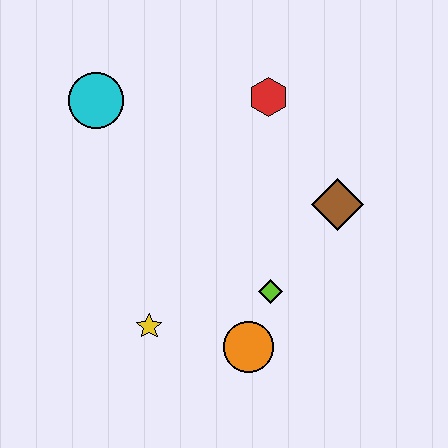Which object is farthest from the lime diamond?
The cyan circle is farthest from the lime diamond.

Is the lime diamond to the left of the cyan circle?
No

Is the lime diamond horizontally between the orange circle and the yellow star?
No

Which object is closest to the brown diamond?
The lime diamond is closest to the brown diamond.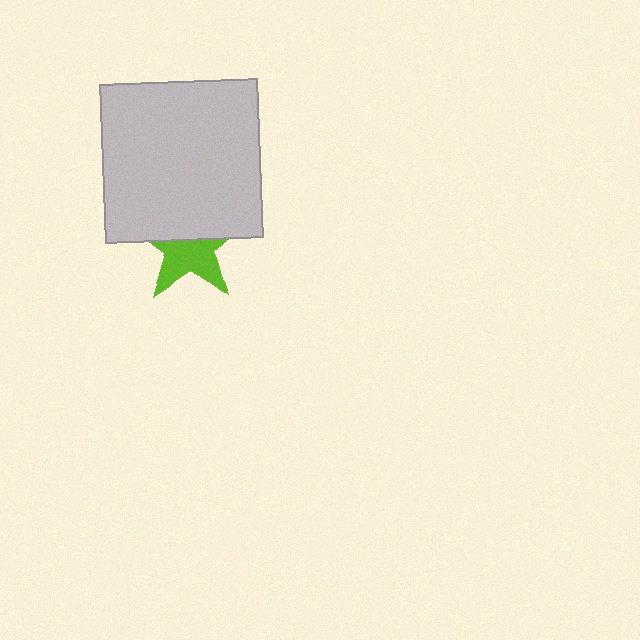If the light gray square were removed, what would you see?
You would see the complete lime star.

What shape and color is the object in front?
The object in front is a light gray square.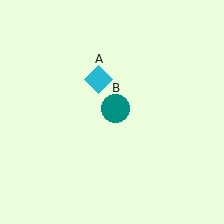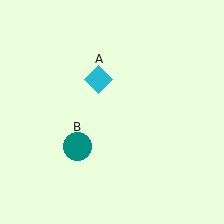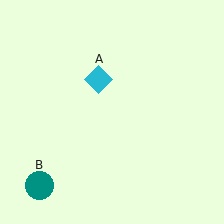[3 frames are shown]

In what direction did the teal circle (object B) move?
The teal circle (object B) moved down and to the left.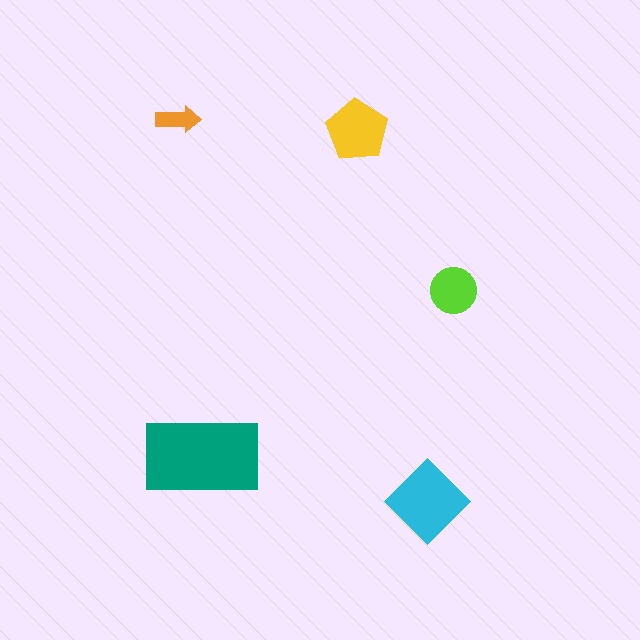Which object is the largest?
The teal rectangle.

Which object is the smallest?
The orange arrow.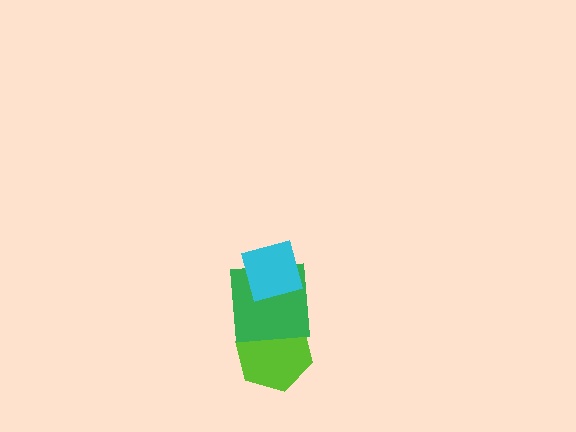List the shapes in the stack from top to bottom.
From top to bottom: the cyan diamond, the green square, the lime hexagon.